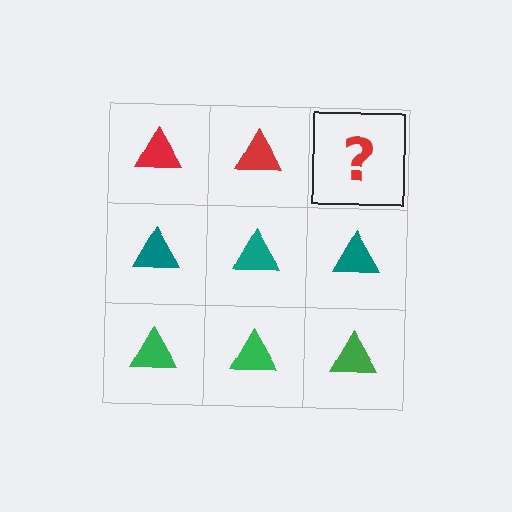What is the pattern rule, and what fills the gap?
The rule is that each row has a consistent color. The gap should be filled with a red triangle.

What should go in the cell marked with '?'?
The missing cell should contain a red triangle.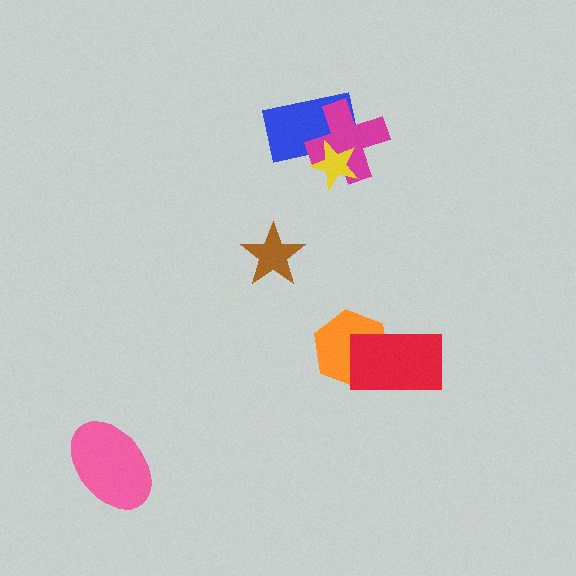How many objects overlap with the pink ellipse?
0 objects overlap with the pink ellipse.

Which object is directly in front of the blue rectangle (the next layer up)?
The magenta cross is directly in front of the blue rectangle.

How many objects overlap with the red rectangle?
1 object overlaps with the red rectangle.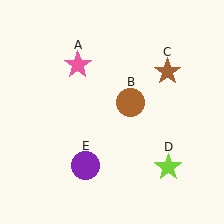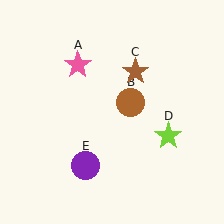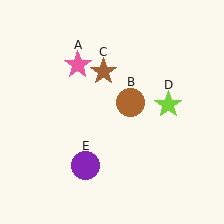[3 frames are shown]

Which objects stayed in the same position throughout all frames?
Pink star (object A) and brown circle (object B) and purple circle (object E) remained stationary.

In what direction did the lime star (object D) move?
The lime star (object D) moved up.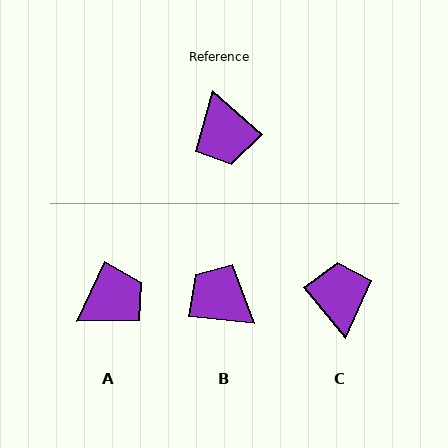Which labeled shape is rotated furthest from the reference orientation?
C, about 172 degrees away.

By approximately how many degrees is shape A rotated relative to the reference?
Approximately 107 degrees counter-clockwise.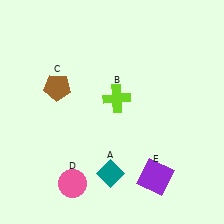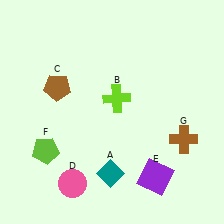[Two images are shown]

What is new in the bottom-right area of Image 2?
A brown cross (G) was added in the bottom-right area of Image 2.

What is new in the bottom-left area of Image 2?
A lime pentagon (F) was added in the bottom-left area of Image 2.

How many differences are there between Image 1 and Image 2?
There are 2 differences between the two images.